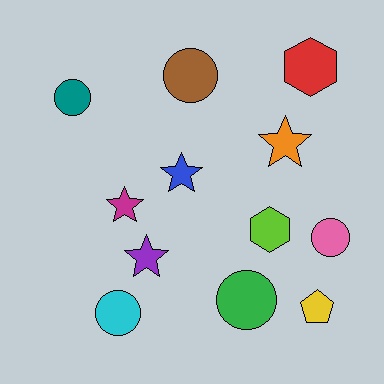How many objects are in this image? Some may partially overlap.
There are 12 objects.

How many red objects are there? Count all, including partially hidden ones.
There is 1 red object.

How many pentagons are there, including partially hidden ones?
There is 1 pentagon.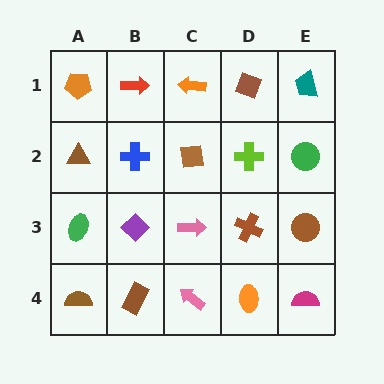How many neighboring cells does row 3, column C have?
4.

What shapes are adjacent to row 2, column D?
A brown diamond (row 1, column D), a brown cross (row 3, column D), a brown square (row 2, column C), a green circle (row 2, column E).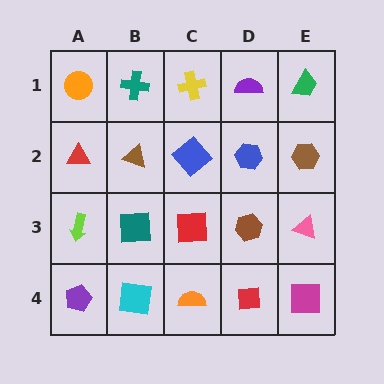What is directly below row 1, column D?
A blue hexagon.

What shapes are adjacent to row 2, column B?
A teal cross (row 1, column B), a teal square (row 3, column B), a red triangle (row 2, column A), a blue diamond (row 2, column C).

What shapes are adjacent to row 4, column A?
A lime arrow (row 3, column A), a cyan square (row 4, column B).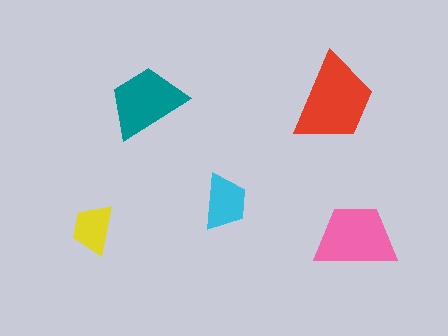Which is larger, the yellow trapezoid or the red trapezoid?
The red one.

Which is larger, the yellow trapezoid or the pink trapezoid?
The pink one.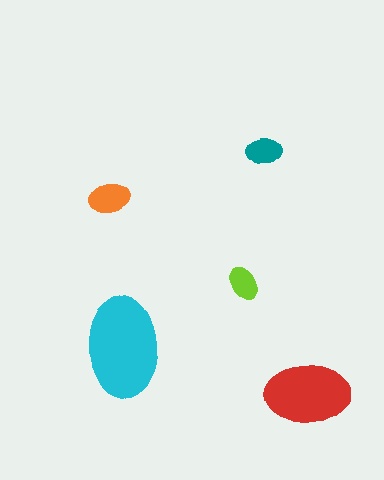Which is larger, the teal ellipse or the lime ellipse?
The teal one.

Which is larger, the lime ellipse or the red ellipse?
The red one.